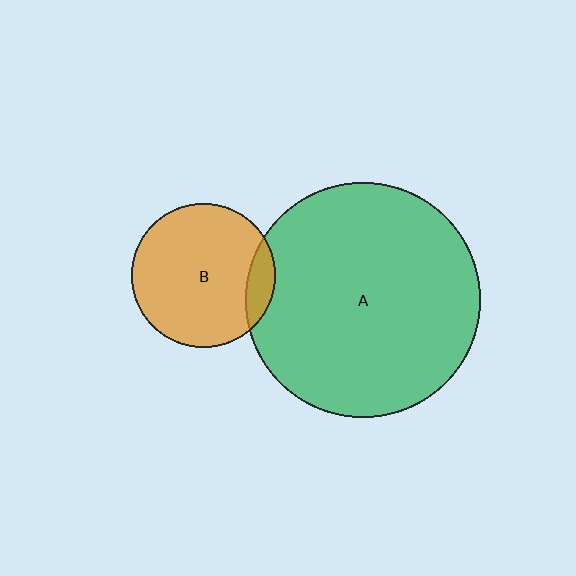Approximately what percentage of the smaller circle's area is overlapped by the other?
Approximately 10%.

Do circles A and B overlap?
Yes.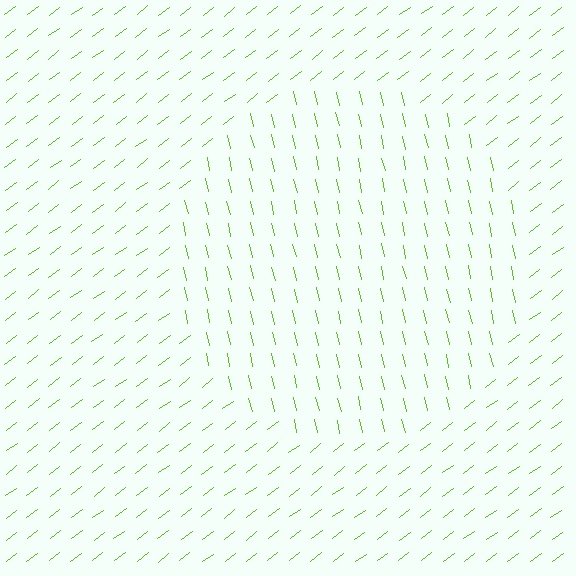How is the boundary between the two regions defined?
The boundary is defined purely by a change in line orientation (approximately 66 degrees difference). All lines are the same color and thickness.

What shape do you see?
I see a circle.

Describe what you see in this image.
The image is filled with small lime line segments. A circle region in the image has lines oriented differently from the surrounding lines, creating a visible texture boundary.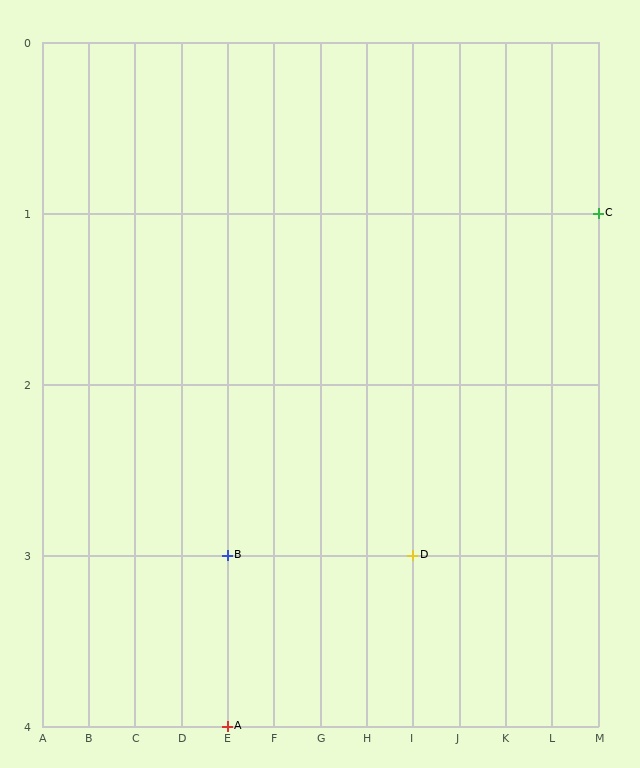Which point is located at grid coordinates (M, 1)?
Point C is at (M, 1).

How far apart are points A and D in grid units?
Points A and D are 4 columns and 1 row apart (about 4.1 grid units diagonally).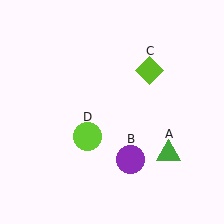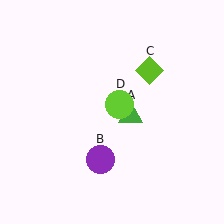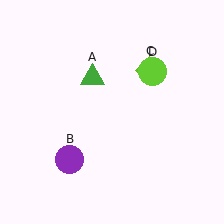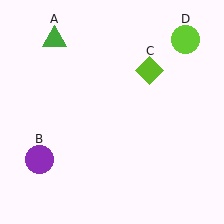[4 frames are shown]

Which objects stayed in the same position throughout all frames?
Lime diamond (object C) remained stationary.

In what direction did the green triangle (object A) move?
The green triangle (object A) moved up and to the left.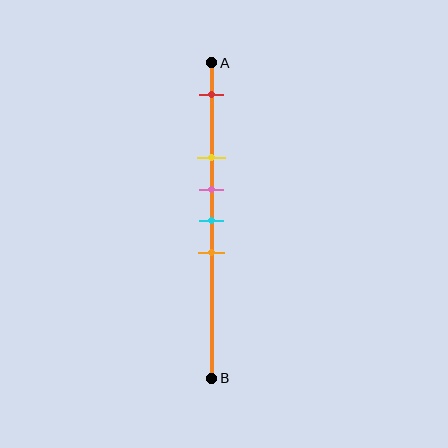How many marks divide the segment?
There are 5 marks dividing the segment.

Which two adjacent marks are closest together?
The pink and cyan marks are the closest adjacent pair.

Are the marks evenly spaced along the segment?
No, the marks are not evenly spaced.